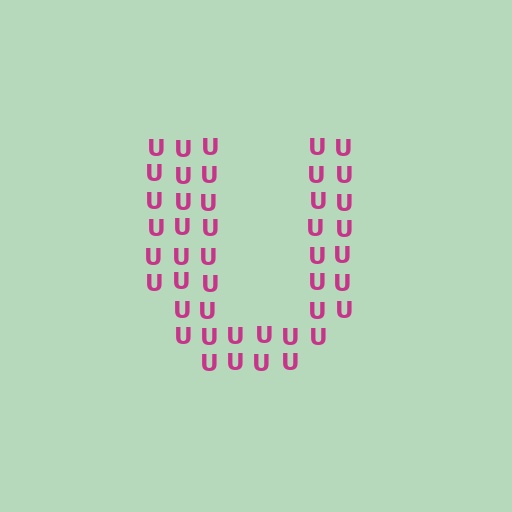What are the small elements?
The small elements are letter U's.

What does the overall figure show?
The overall figure shows the letter U.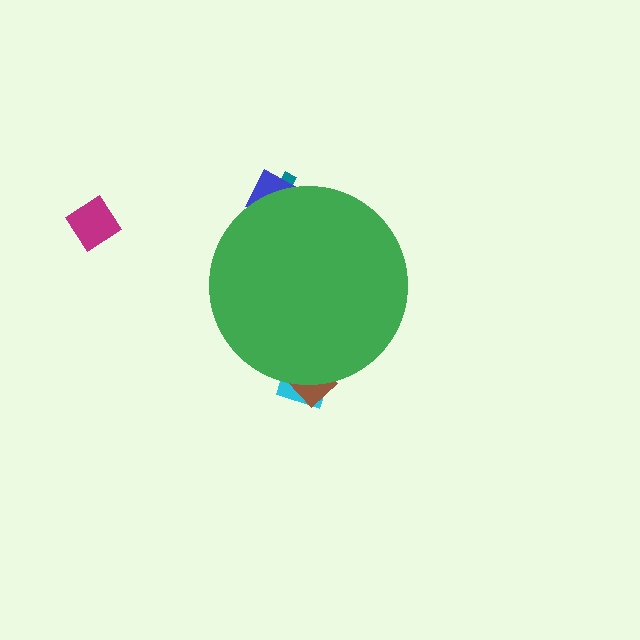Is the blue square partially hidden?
Yes, the blue square is partially hidden behind the green circle.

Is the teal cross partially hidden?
Yes, the teal cross is partially hidden behind the green circle.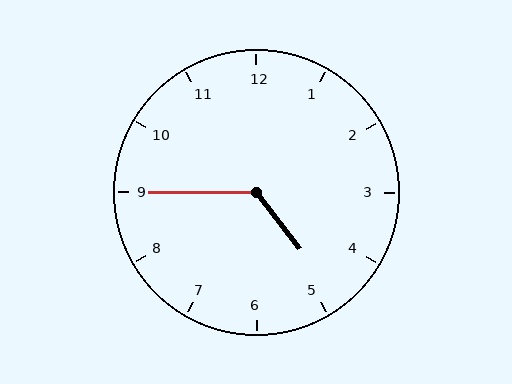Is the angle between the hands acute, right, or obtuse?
It is obtuse.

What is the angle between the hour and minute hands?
Approximately 128 degrees.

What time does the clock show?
4:45.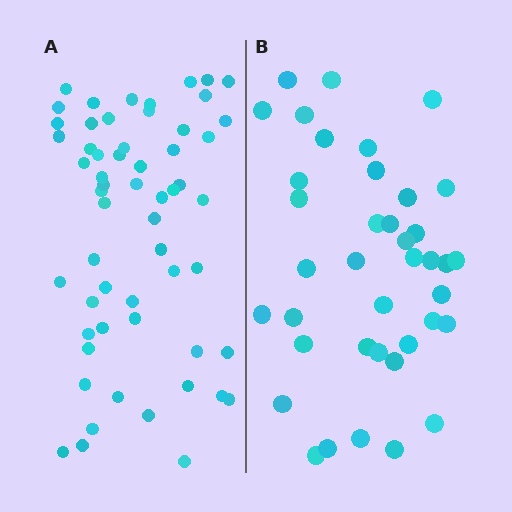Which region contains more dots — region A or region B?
Region A (the left region) has more dots.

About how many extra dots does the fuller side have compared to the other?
Region A has approximately 20 more dots than region B.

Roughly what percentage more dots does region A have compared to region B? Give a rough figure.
About 50% more.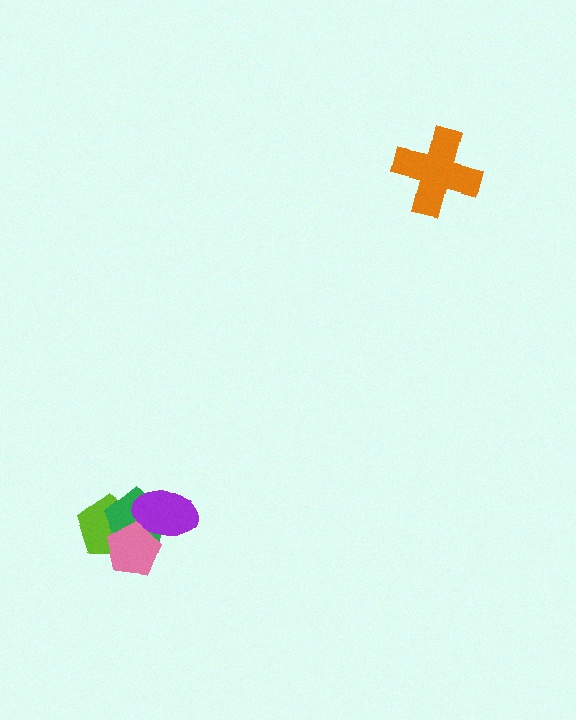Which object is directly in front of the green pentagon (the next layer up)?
The pink pentagon is directly in front of the green pentagon.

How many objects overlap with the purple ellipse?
3 objects overlap with the purple ellipse.